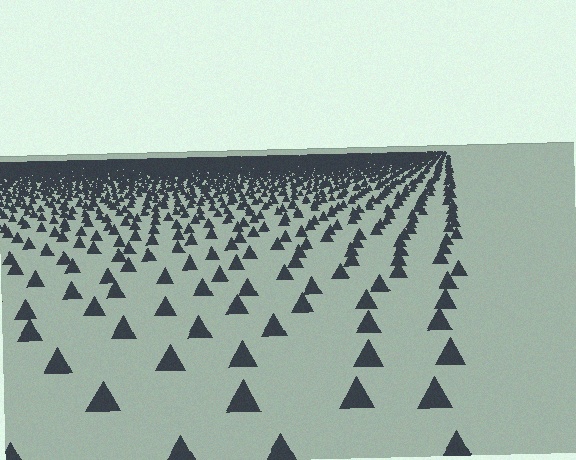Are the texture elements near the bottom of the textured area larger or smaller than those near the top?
Larger. Near the bottom, elements are closer to the viewer and appear at a bigger on-screen size.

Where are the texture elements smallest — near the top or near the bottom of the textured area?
Near the top.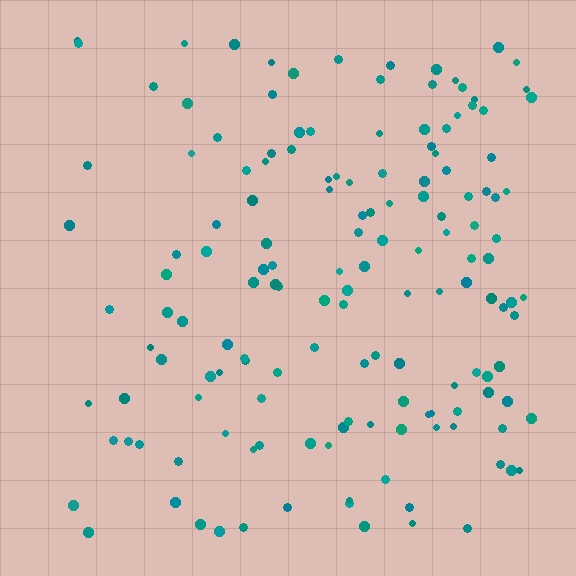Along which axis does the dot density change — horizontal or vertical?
Horizontal.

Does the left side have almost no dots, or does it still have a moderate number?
Still a moderate number, just noticeably fewer than the right.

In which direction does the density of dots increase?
From left to right, with the right side densest.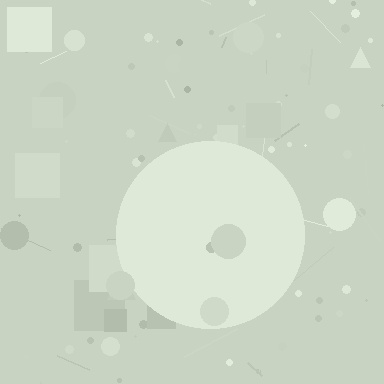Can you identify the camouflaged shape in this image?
The camouflaged shape is a circle.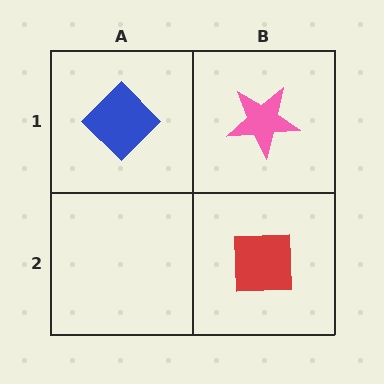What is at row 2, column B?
A red square.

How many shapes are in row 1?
2 shapes.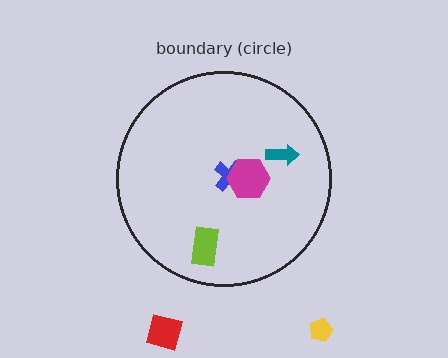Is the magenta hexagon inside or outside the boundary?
Inside.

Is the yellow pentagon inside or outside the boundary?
Outside.